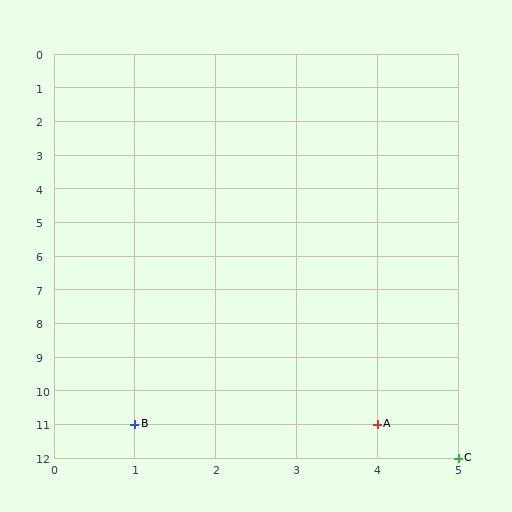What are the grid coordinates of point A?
Point A is at grid coordinates (4, 11).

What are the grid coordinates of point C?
Point C is at grid coordinates (5, 12).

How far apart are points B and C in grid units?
Points B and C are 4 columns and 1 row apart (about 4.1 grid units diagonally).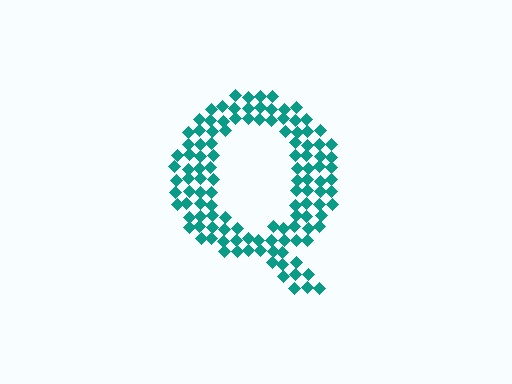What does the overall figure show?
The overall figure shows the letter Q.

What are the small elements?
The small elements are diamonds.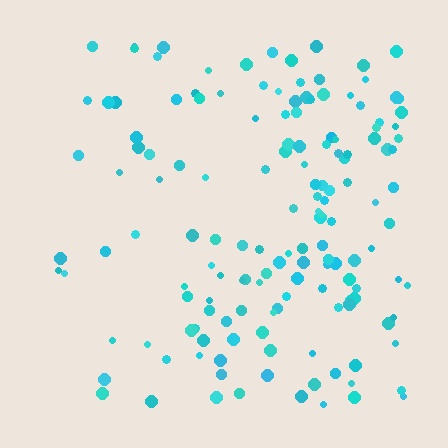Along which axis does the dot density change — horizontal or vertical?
Horizontal.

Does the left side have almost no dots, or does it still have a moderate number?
Still a moderate number, just noticeably fewer than the right.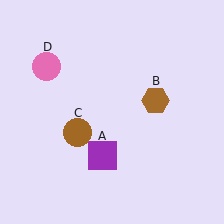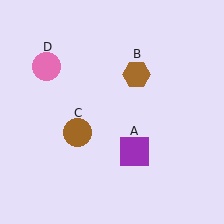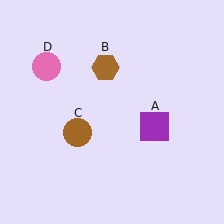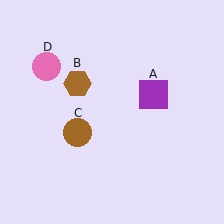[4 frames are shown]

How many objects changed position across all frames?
2 objects changed position: purple square (object A), brown hexagon (object B).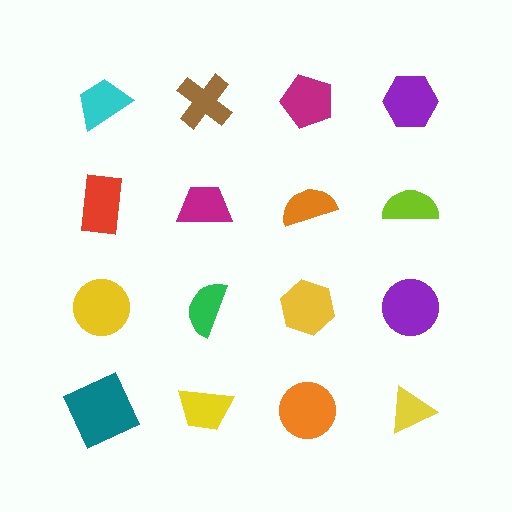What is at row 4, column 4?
A yellow triangle.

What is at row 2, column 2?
A magenta trapezoid.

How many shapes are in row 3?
4 shapes.